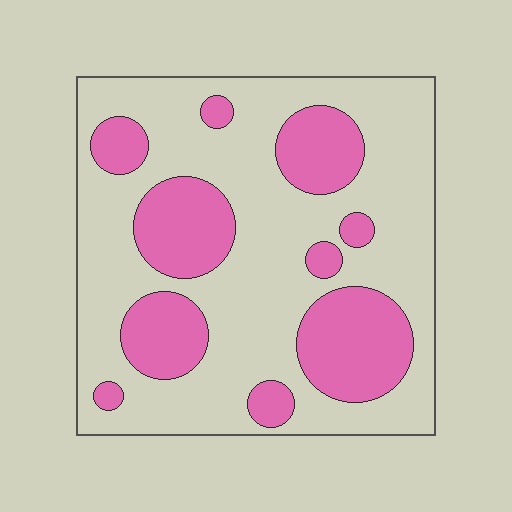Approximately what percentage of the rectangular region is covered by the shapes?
Approximately 30%.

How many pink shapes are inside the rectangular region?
10.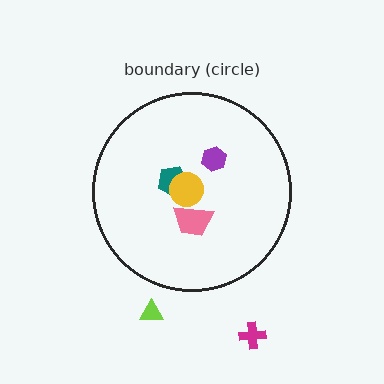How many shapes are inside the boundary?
4 inside, 2 outside.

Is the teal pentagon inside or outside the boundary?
Inside.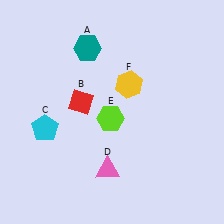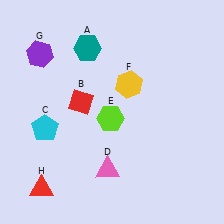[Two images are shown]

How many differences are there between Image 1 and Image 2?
There are 2 differences between the two images.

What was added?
A purple hexagon (G), a red triangle (H) were added in Image 2.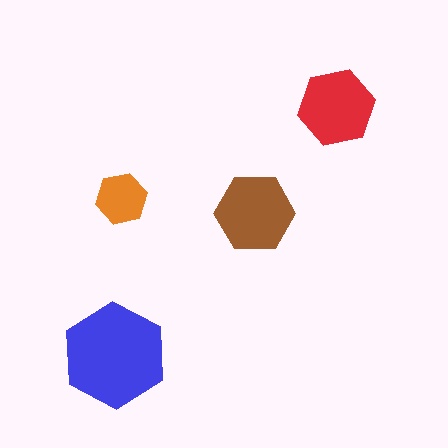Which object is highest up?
The red hexagon is topmost.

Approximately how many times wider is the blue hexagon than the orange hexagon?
About 2 times wider.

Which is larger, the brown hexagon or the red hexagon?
The brown one.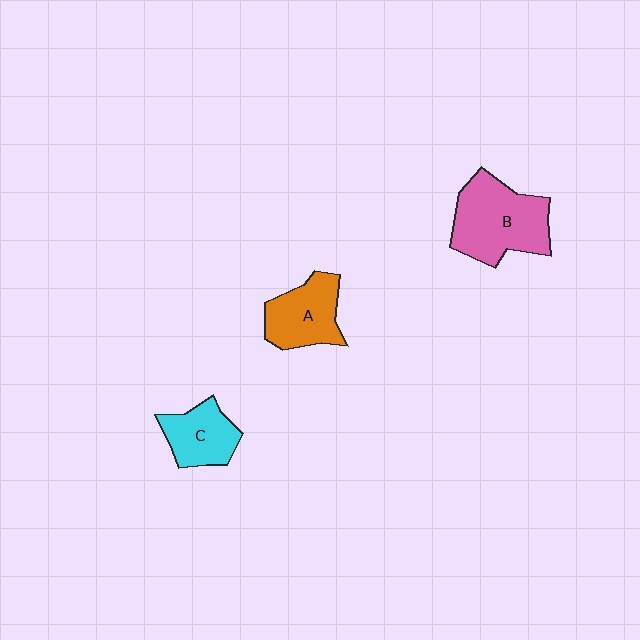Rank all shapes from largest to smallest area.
From largest to smallest: B (pink), A (orange), C (cyan).